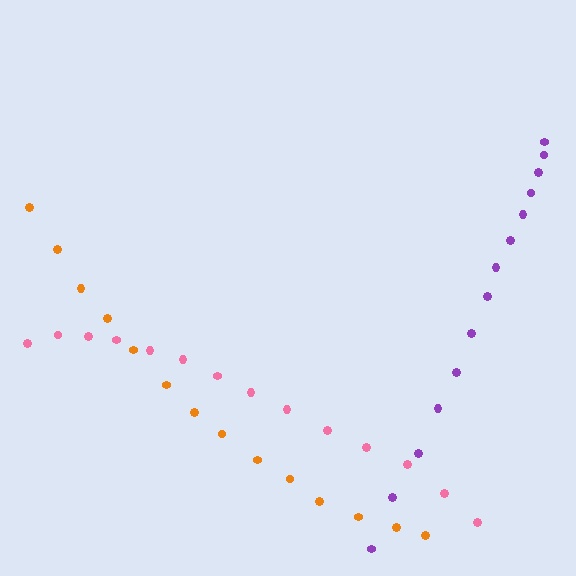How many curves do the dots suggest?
There are 3 distinct paths.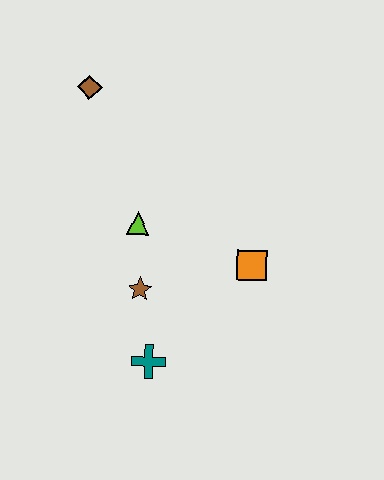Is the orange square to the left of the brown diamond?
No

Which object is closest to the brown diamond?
The lime triangle is closest to the brown diamond.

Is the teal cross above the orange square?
No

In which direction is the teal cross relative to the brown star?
The teal cross is below the brown star.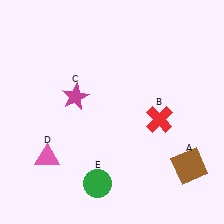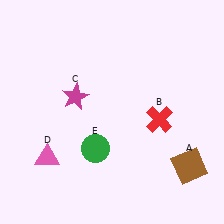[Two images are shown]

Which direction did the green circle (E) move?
The green circle (E) moved up.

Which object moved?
The green circle (E) moved up.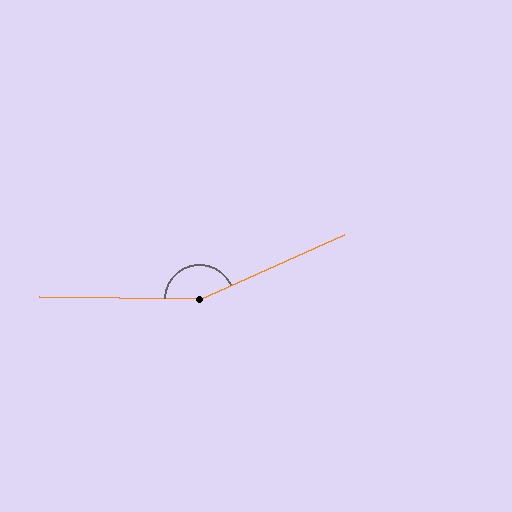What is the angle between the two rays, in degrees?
Approximately 155 degrees.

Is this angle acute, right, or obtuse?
It is obtuse.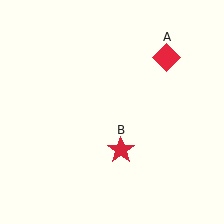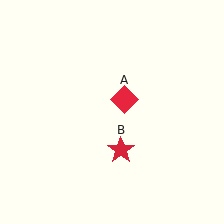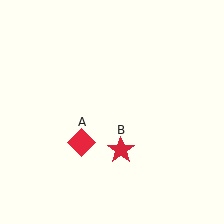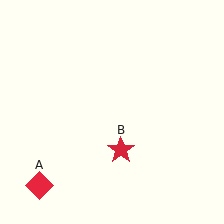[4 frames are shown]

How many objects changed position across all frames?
1 object changed position: red diamond (object A).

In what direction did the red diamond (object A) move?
The red diamond (object A) moved down and to the left.